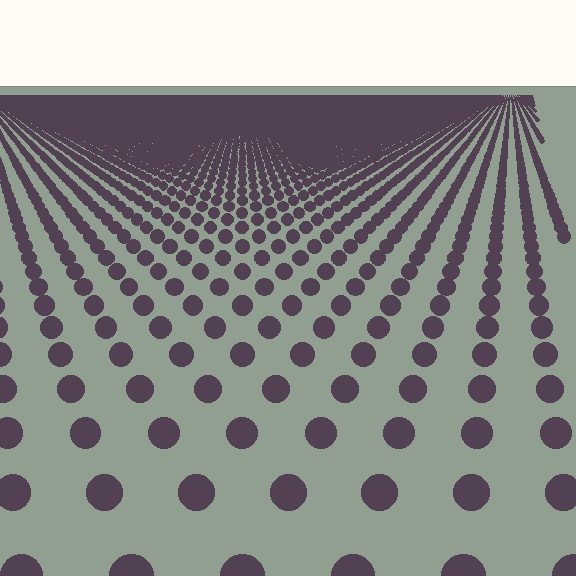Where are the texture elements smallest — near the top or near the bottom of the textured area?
Near the top.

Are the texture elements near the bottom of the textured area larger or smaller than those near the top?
Larger. Near the bottom, elements are closer to the viewer and appear at a bigger on-screen size.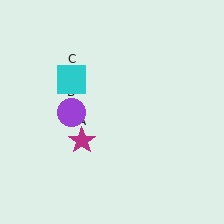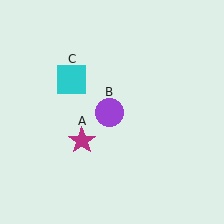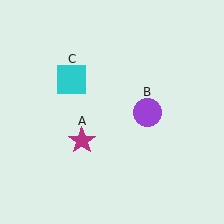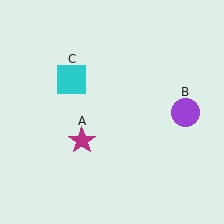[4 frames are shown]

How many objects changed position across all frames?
1 object changed position: purple circle (object B).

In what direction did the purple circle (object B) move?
The purple circle (object B) moved right.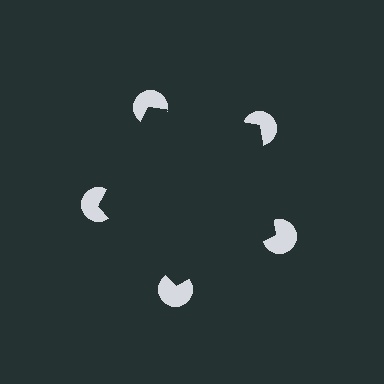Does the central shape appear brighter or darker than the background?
It typically appears slightly darker than the background, even though no actual brightness change is drawn.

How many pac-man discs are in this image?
There are 5 — one at each vertex of the illusory pentagon.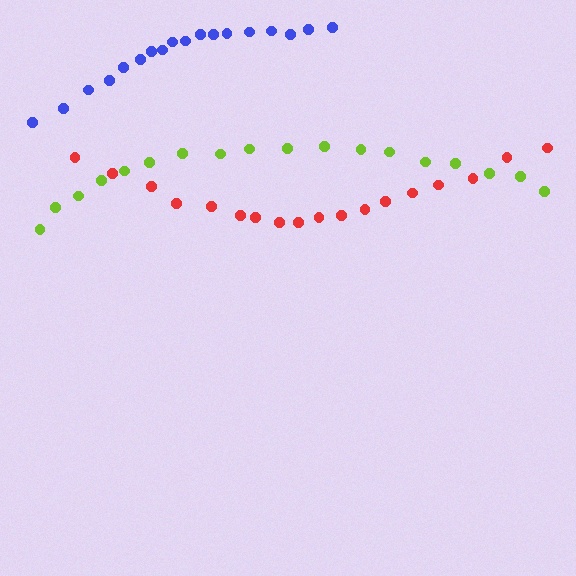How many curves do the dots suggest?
There are 3 distinct paths.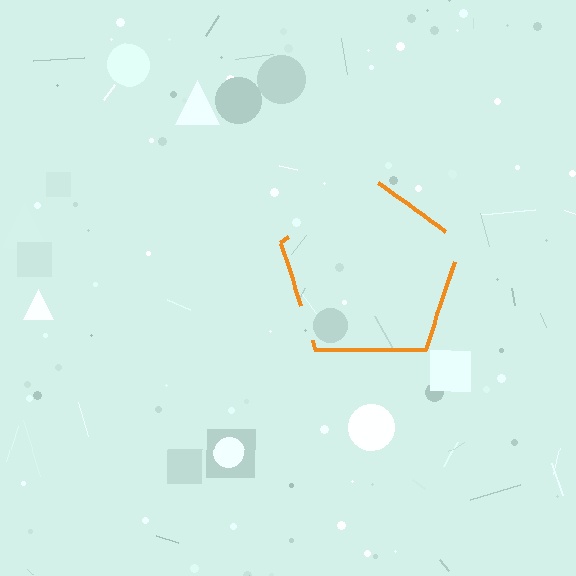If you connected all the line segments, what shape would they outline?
They would outline a pentagon.